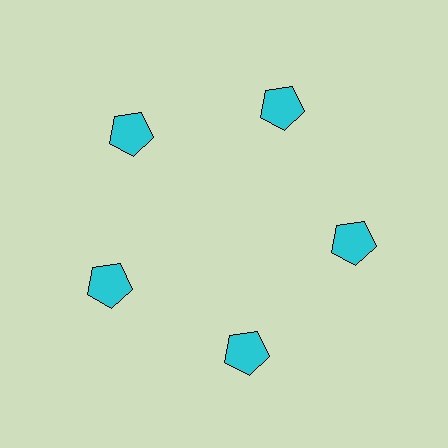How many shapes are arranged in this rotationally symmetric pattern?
There are 5 shapes, arranged in 5 groups of 1.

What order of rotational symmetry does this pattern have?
This pattern has 5-fold rotational symmetry.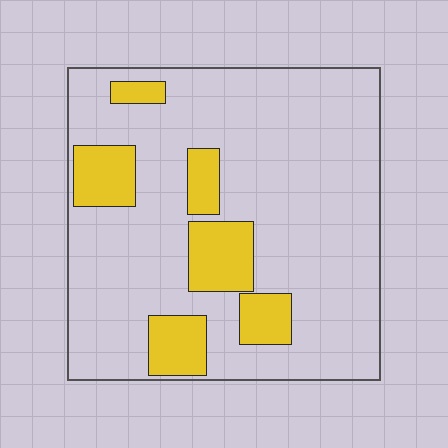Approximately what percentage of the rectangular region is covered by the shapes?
Approximately 20%.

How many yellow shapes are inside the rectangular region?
6.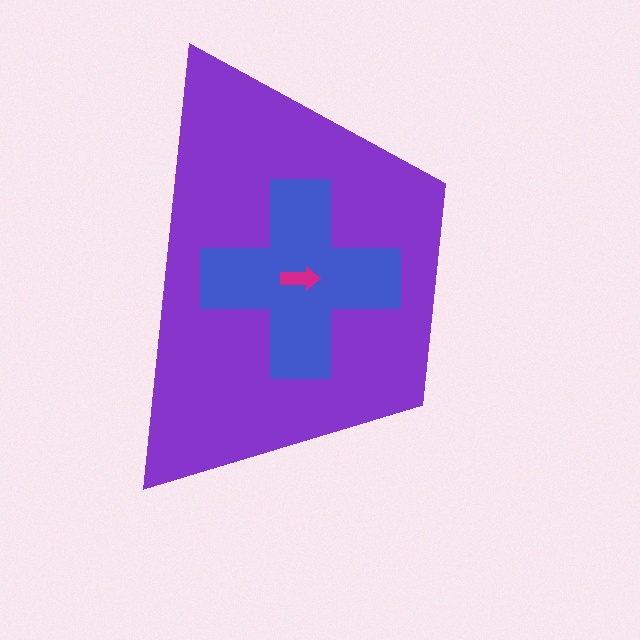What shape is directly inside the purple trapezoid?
The blue cross.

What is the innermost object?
The magenta arrow.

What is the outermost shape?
The purple trapezoid.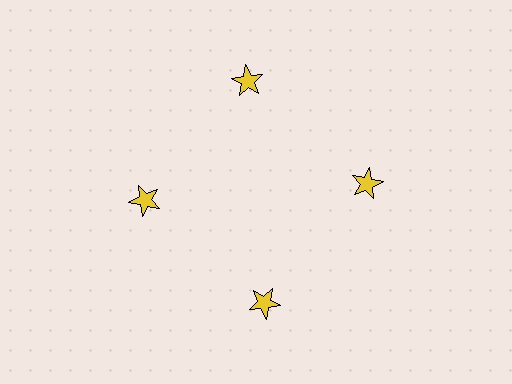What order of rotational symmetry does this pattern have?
This pattern has 4-fold rotational symmetry.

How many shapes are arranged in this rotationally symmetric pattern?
There are 4 shapes, arranged in 4 groups of 1.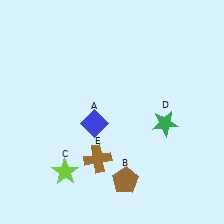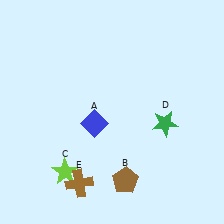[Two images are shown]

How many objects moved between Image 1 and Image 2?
1 object moved between the two images.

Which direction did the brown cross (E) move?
The brown cross (E) moved down.